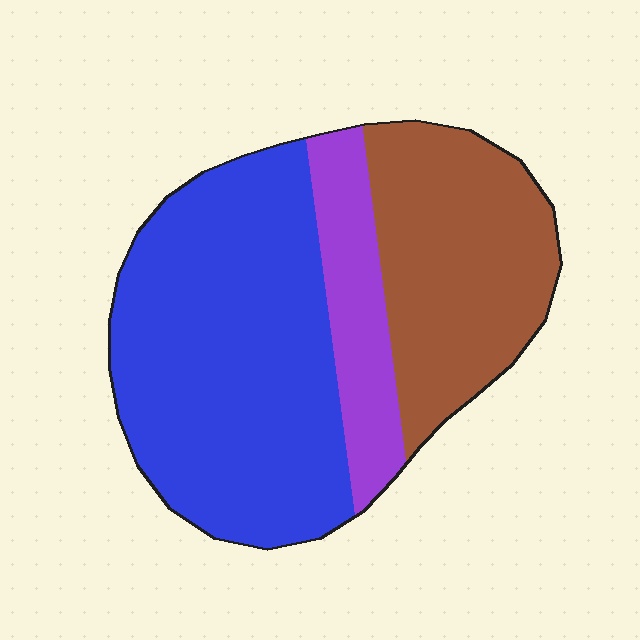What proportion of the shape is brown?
Brown takes up about one third (1/3) of the shape.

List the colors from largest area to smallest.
From largest to smallest: blue, brown, purple.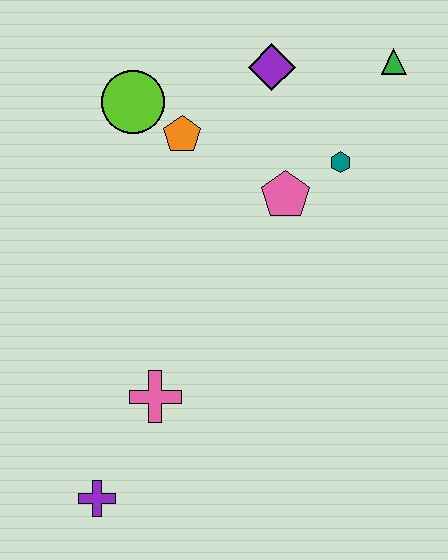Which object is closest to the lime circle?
The orange pentagon is closest to the lime circle.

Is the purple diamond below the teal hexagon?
No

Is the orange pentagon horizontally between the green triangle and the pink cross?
Yes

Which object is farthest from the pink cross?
The green triangle is farthest from the pink cross.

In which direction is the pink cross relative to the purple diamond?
The pink cross is below the purple diamond.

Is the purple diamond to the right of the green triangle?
No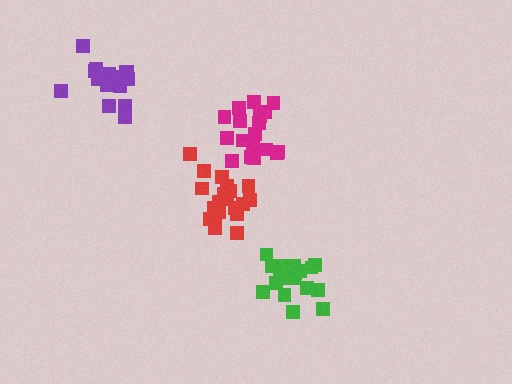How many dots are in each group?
Group 1: 18 dots, Group 2: 21 dots, Group 3: 21 dots, Group 4: 17 dots (77 total).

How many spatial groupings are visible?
There are 4 spatial groupings.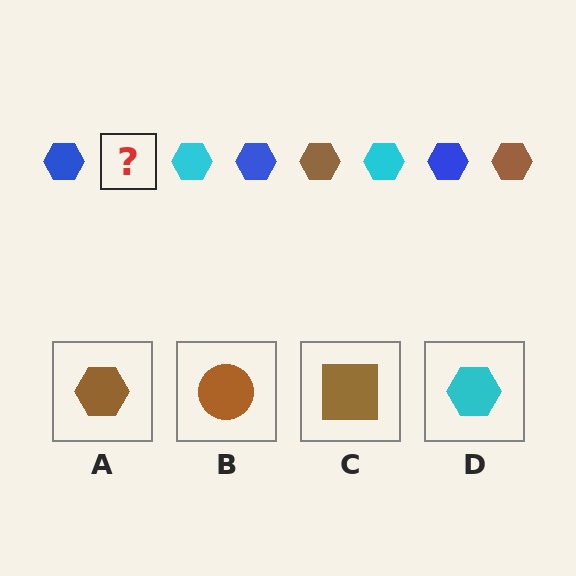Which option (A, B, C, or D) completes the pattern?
A.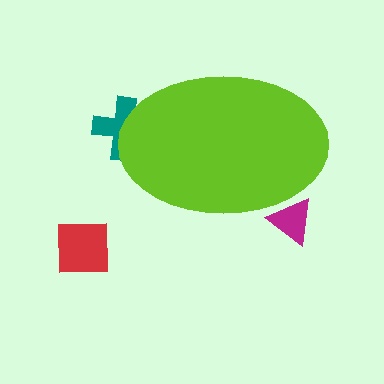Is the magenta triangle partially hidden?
Yes, the magenta triangle is partially hidden behind the lime ellipse.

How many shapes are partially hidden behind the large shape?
2 shapes are partially hidden.